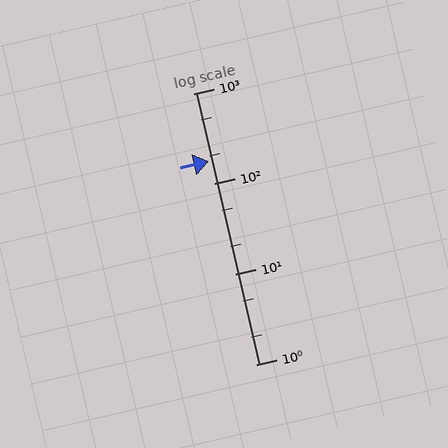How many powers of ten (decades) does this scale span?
The scale spans 3 decades, from 1 to 1000.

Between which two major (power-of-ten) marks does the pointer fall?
The pointer is between 100 and 1000.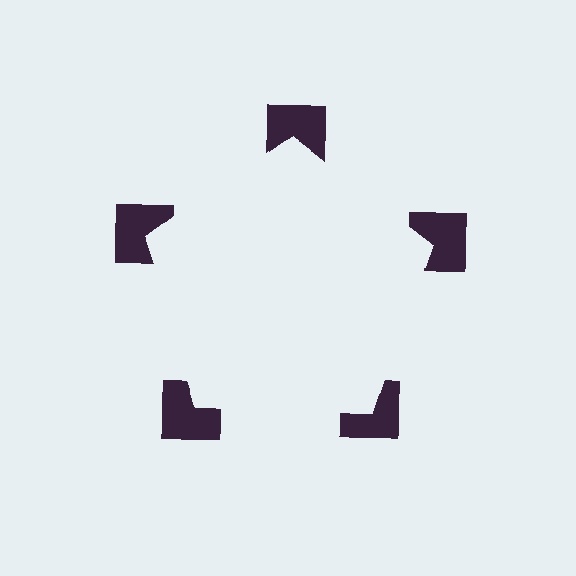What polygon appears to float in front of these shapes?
An illusory pentagon — its edges are inferred from the aligned wedge cuts in the notched squares, not physically drawn.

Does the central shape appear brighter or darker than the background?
It typically appears slightly brighter than the background, even though no actual brightness change is drawn.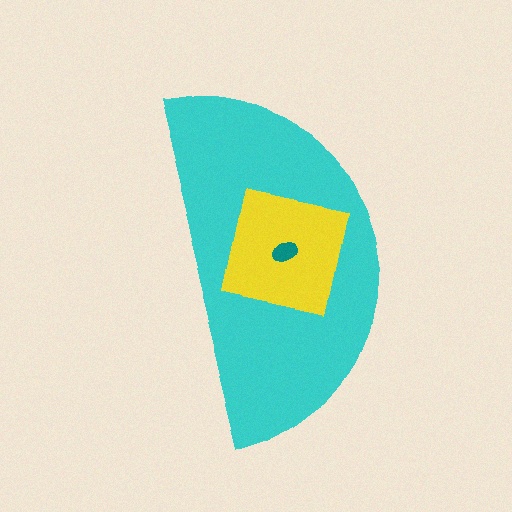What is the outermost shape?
The cyan semicircle.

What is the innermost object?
The teal ellipse.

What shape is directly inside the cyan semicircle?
The yellow square.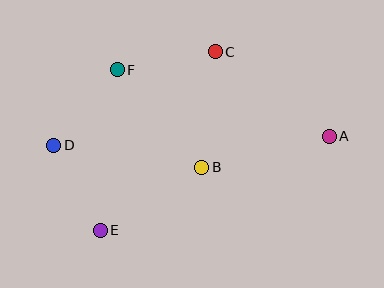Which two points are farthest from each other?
Points A and D are farthest from each other.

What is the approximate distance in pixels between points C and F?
The distance between C and F is approximately 100 pixels.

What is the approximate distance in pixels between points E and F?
The distance between E and F is approximately 161 pixels.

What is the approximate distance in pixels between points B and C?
The distance between B and C is approximately 117 pixels.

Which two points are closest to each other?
Points D and E are closest to each other.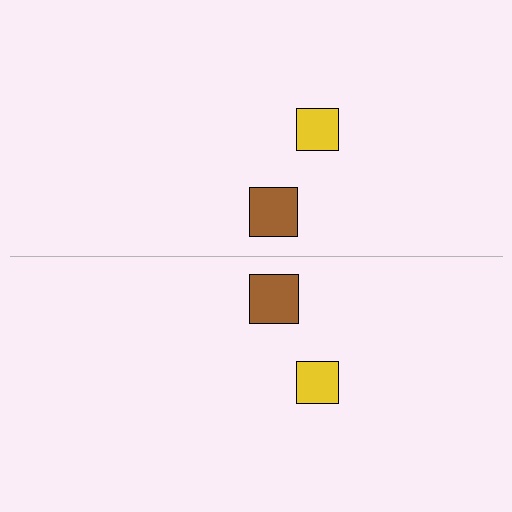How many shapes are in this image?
There are 4 shapes in this image.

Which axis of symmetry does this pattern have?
The pattern has a horizontal axis of symmetry running through the center of the image.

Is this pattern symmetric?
Yes, this pattern has bilateral (reflection) symmetry.